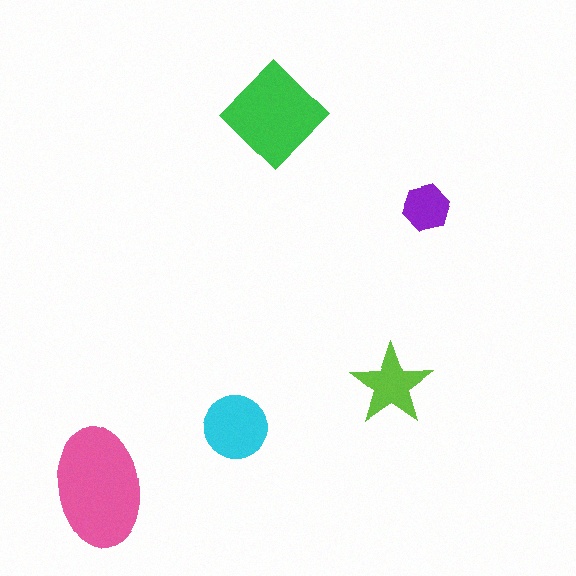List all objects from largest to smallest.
The pink ellipse, the green diamond, the cyan circle, the lime star, the purple hexagon.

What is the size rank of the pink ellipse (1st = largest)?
1st.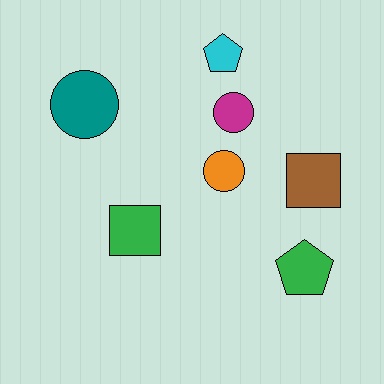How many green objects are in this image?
There are 2 green objects.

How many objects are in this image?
There are 7 objects.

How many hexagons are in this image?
There are no hexagons.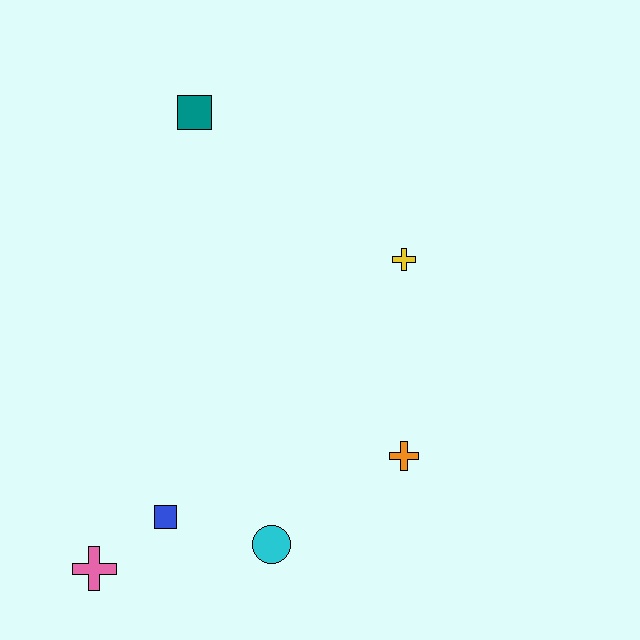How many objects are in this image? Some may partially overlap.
There are 6 objects.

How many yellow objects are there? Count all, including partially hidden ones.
There is 1 yellow object.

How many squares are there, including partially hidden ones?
There are 2 squares.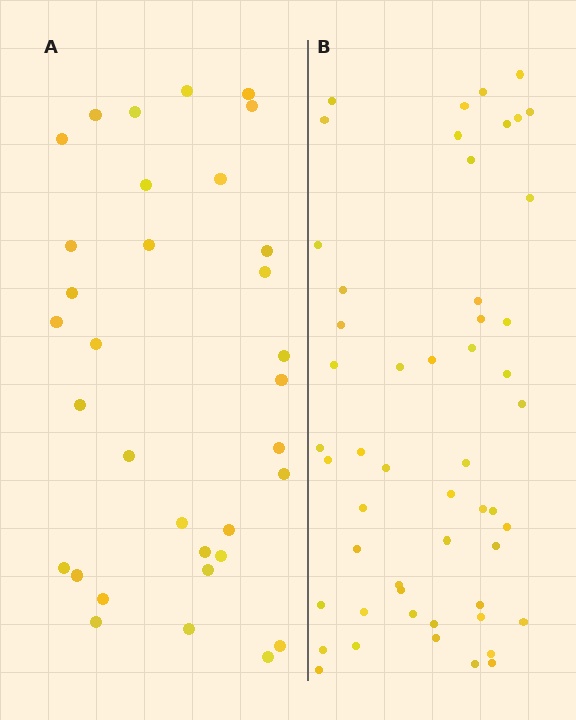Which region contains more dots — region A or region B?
Region B (the right region) has more dots.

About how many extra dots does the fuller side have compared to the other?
Region B has approximately 20 more dots than region A.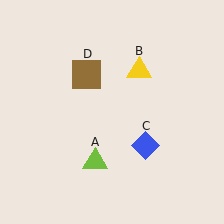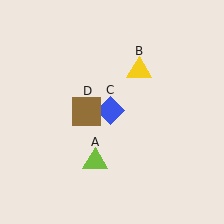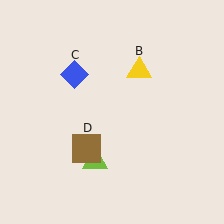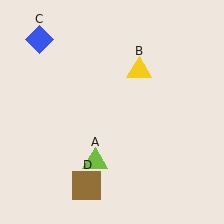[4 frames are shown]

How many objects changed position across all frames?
2 objects changed position: blue diamond (object C), brown square (object D).